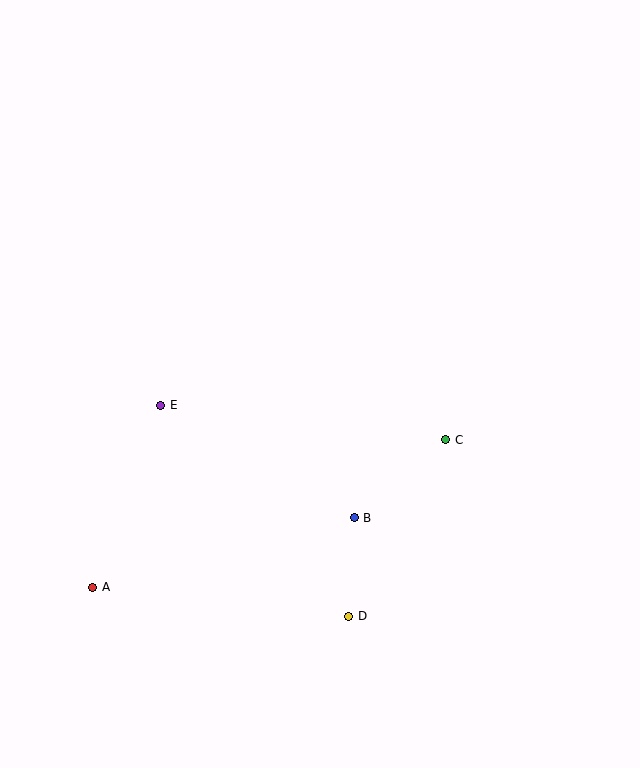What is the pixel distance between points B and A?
The distance between B and A is 270 pixels.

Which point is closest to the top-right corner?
Point C is closest to the top-right corner.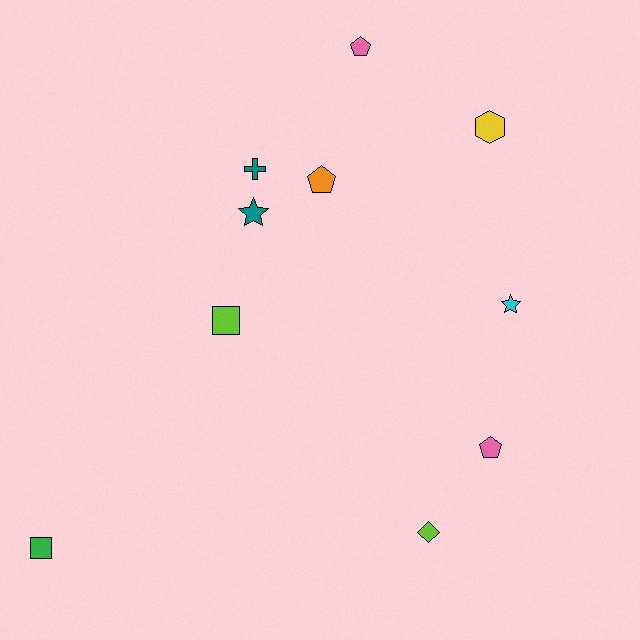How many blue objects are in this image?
There are no blue objects.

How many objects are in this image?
There are 10 objects.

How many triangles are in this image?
There are no triangles.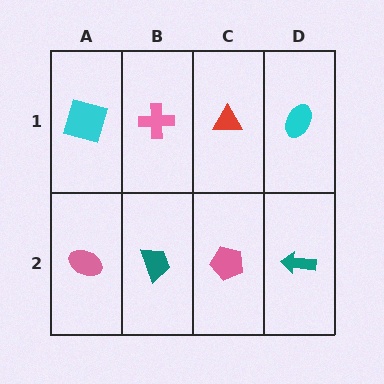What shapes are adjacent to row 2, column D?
A cyan ellipse (row 1, column D), a pink pentagon (row 2, column C).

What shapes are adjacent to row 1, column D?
A teal arrow (row 2, column D), a red triangle (row 1, column C).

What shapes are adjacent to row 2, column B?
A pink cross (row 1, column B), a pink ellipse (row 2, column A), a pink pentagon (row 2, column C).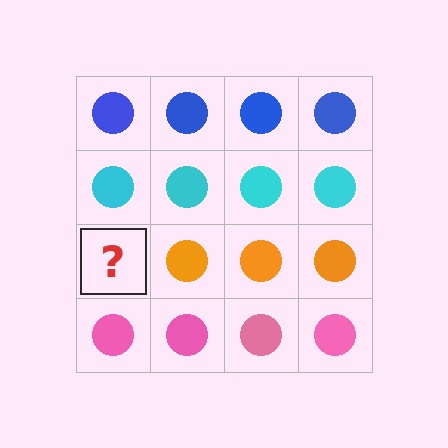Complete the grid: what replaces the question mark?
The question mark should be replaced with an orange circle.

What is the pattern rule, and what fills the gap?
The rule is that each row has a consistent color. The gap should be filled with an orange circle.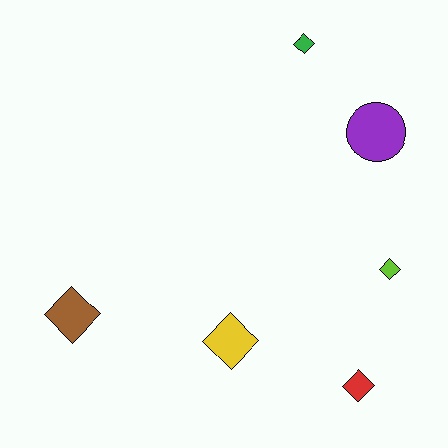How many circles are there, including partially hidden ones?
There is 1 circle.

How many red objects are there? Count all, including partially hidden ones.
There is 1 red object.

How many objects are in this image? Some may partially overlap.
There are 6 objects.